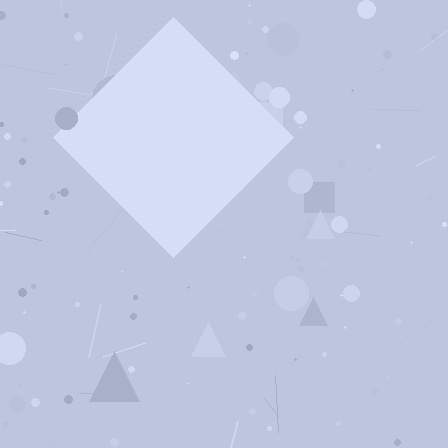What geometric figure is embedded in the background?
A diamond is embedded in the background.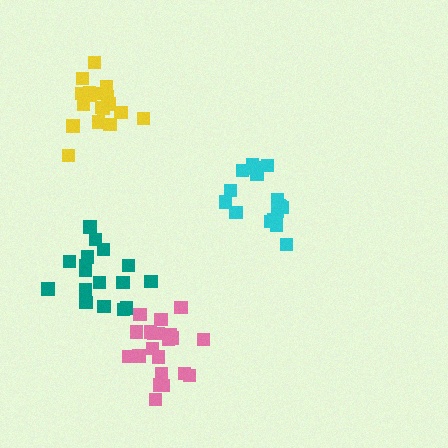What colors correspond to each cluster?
The clusters are colored: pink, yellow, teal, cyan.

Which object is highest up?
The yellow cluster is topmost.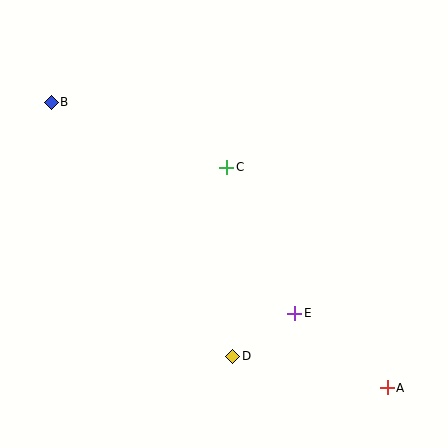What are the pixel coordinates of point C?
Point C is at (227, 167).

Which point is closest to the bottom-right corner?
Point A is closest to the bottom-right corner.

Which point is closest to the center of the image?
Point C at (227, 167) is closest to the center.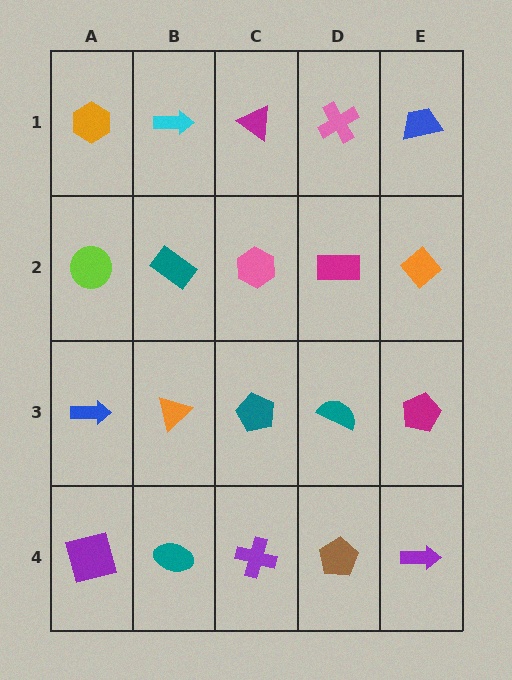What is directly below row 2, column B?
An orange triangle.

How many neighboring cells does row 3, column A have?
3.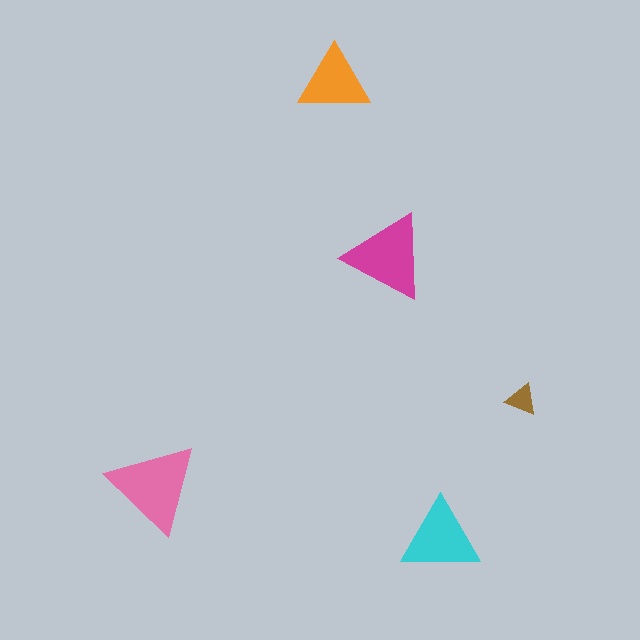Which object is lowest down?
The cyan triangle is bottommost.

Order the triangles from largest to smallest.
the pink one, the magenta one, the cyan one, the orange one, the brown one.